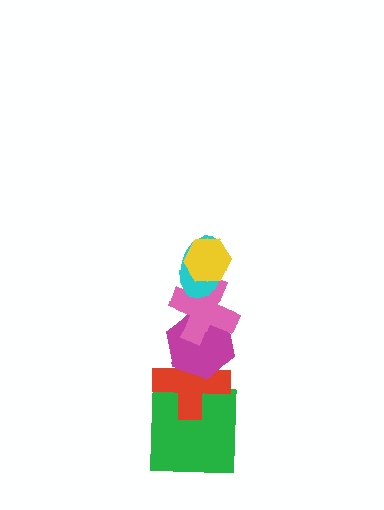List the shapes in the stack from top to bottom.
From top to bottom: the yellow hexagon, the cyan ellipse, the pink cross, the magenta hexagon, the red cross, the green square.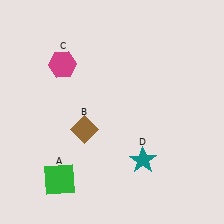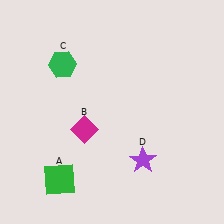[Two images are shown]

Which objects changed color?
B changed from brown to magenta. C changed from magenta to green. D changed from teal to purple.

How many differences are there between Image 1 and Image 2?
There are 3 differences between the two images.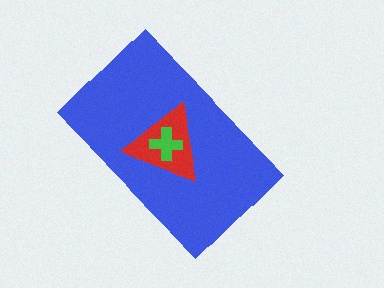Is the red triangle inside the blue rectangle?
Yes.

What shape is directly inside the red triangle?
The green cross.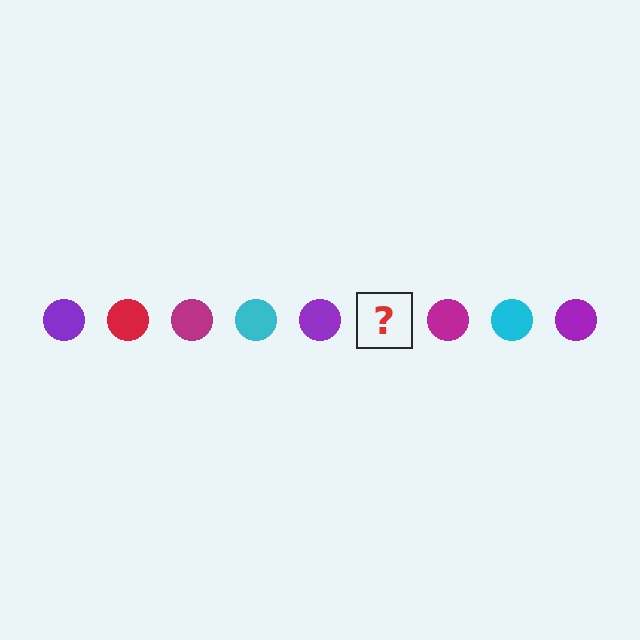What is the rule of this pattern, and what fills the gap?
The rule is that the pattern cycles through purple, red, magenta, cyan circles. The gap should be filled with a red circle.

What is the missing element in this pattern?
The missing element is a red circle.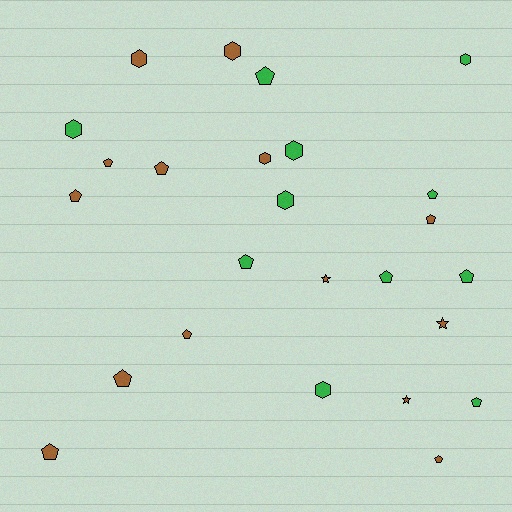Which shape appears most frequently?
Pentagon, with 14 objects.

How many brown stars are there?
There are 3 brown stars.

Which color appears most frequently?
Brown, with 14 objects.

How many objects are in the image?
There are 25 objects.